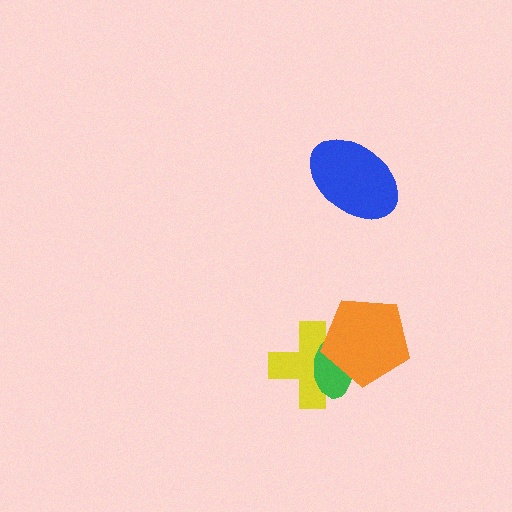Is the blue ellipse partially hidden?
No, no other shape covers it.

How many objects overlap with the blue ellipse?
0 objects overlap with the blue ellipse.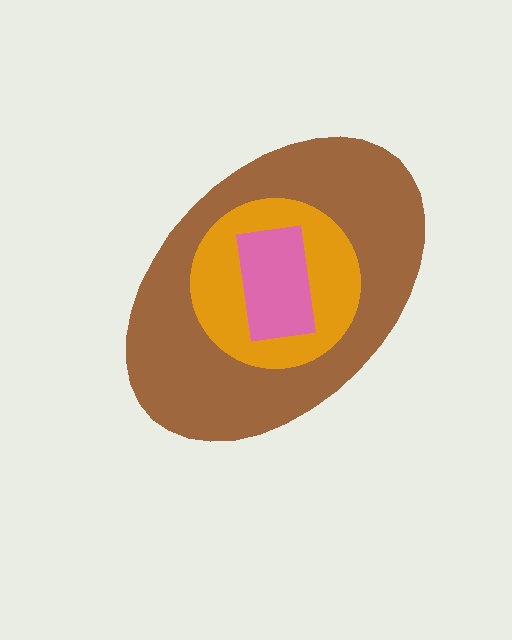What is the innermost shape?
The pink rectangle.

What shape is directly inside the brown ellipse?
The orange circle.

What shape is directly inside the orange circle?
The pink rectangle.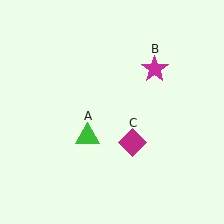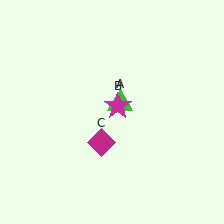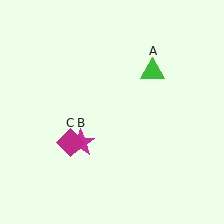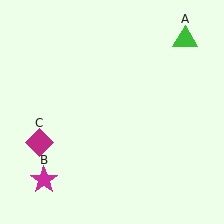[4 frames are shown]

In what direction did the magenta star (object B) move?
The magenta star (object B) moved down and to the left.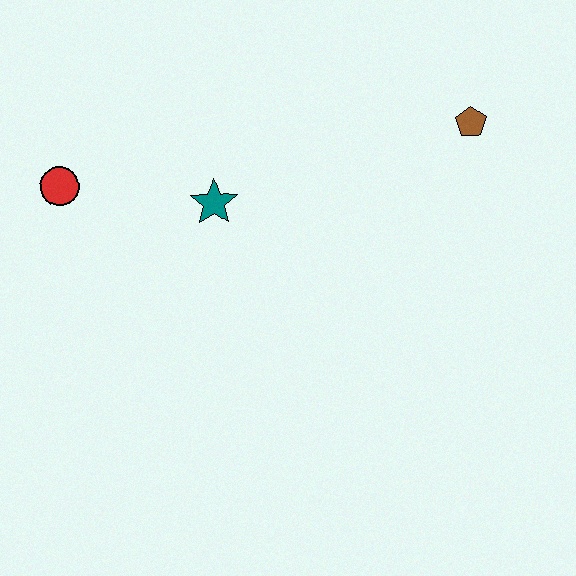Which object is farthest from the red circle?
The brown pentagon is farthest from the red circle.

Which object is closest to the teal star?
The red circle is closest to the teal star.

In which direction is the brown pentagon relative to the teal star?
The brown pentagon is to the right of the teal star.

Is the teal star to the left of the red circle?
No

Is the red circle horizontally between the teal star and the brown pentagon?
No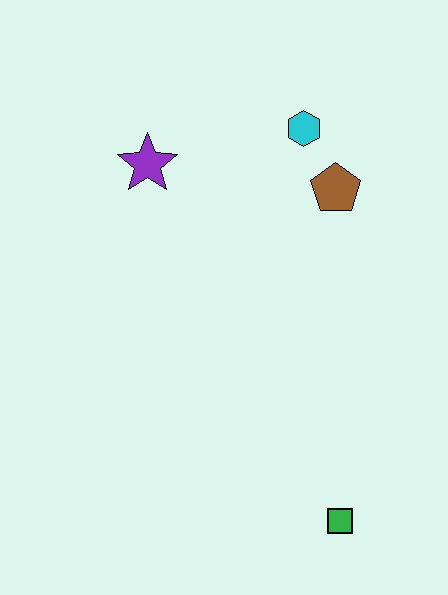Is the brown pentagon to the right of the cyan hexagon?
Yes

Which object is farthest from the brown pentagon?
The green square is farthest from the brown pentagon.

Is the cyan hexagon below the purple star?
No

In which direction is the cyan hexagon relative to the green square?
The cyan hexagon is above the green square.